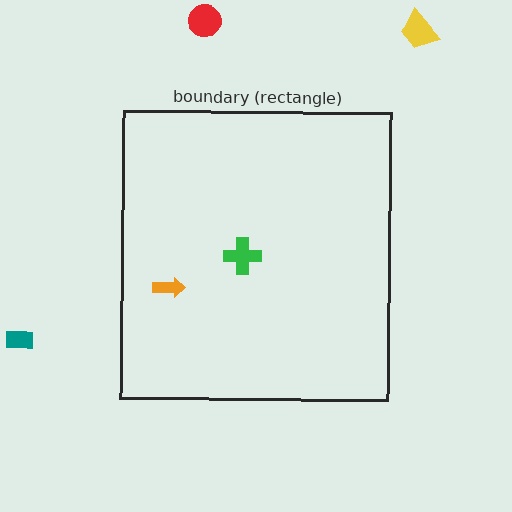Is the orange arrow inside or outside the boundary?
Inside.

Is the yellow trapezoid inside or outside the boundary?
Outside.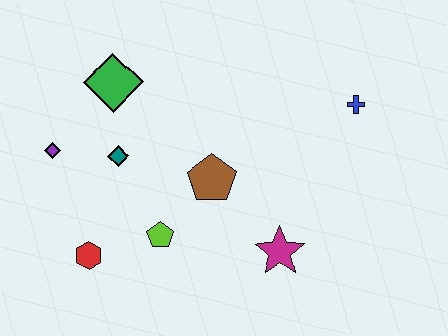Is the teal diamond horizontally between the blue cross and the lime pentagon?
No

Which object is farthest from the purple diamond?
The blue cross is farthest from the purple diamond.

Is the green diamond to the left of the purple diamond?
No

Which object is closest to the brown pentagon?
The lime pentagon is closest to the brown pentagon.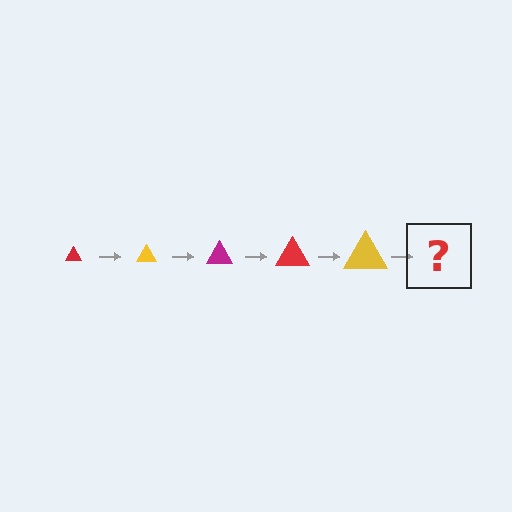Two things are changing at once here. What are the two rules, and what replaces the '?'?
The two rules are that the triangle grows larger each step and the color cycles through red, yellow, and magenta. The '?' should be a magenta triangle, larger than the previous one.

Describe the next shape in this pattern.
It should be a magenta triangle, larger than the previous one.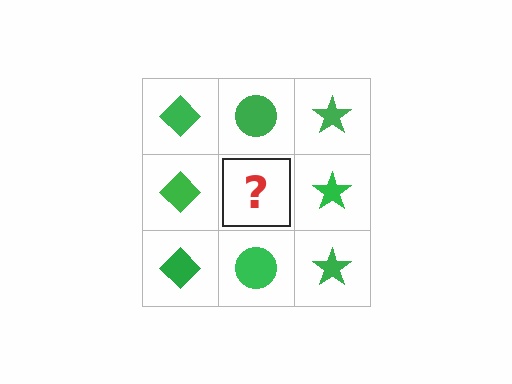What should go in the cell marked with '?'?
The missing cell should contain a green circle.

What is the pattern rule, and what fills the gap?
The rule is that each column has a consistent shape. The gap should be filled with a green circle.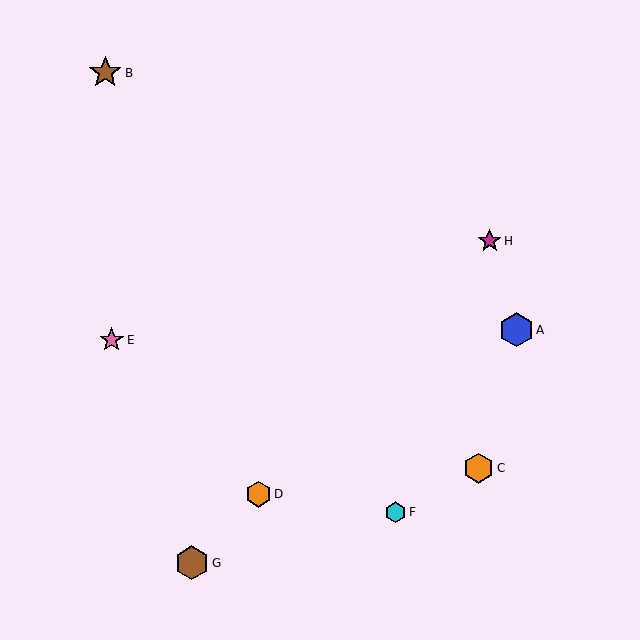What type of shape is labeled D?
Shape D is an orange hexagon.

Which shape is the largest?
The brown hexagon (labeled G) is the largest.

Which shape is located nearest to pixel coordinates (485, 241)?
The magenta star (labeled H) at (490, 241) is nearest to that location.